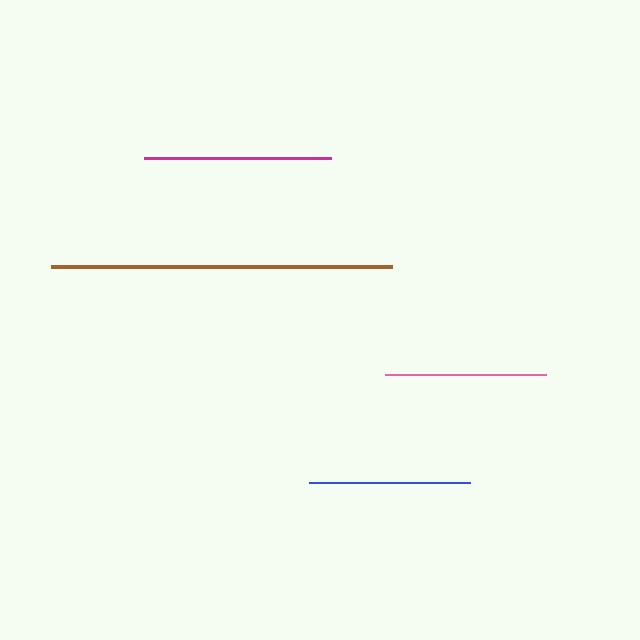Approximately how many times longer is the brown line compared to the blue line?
The brown line is approximately 2.1 times the length of the blue line.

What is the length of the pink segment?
The pink segment is approximately 161 pixels long.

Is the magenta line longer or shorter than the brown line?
The brown line is longer than the magenta line.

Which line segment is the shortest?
The pink line is the shortest at approximately 161 pixels.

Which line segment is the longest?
The brown line is the longest at approximately 341 pixels.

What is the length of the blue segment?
The blue segment is approximately 161 pixels long.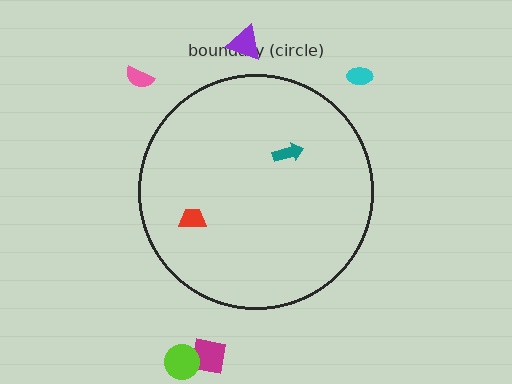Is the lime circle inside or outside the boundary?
Outside.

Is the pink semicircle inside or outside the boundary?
Outside.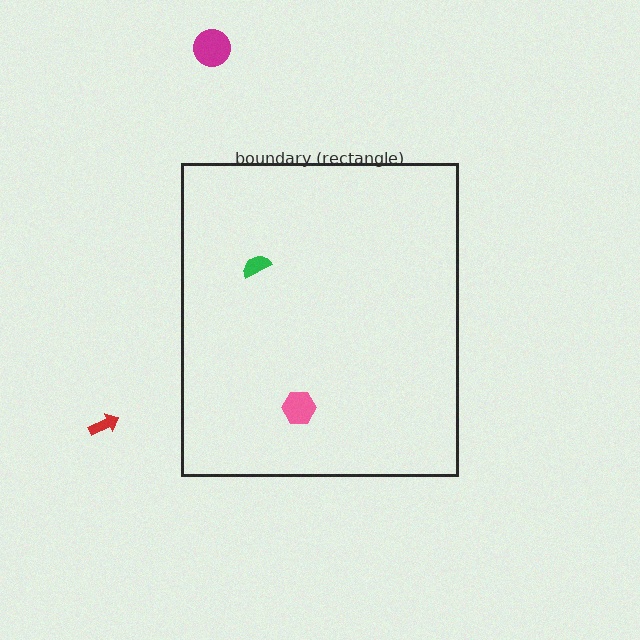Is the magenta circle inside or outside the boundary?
Outside.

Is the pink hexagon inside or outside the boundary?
Inside.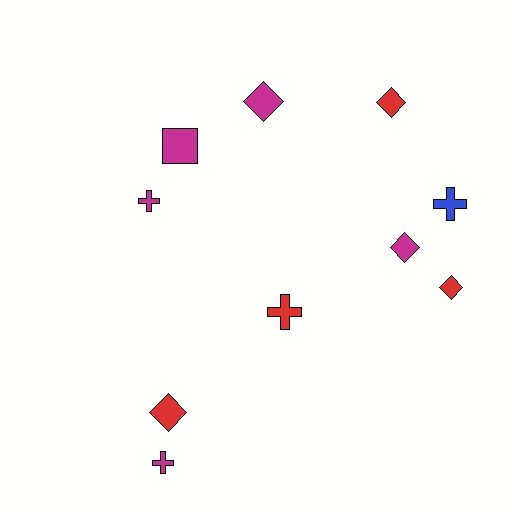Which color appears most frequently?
Magenta, with 5 objects.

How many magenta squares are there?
There is 1 magenta square.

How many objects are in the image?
There are 10 objects.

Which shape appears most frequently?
Diamond, with 5 objects.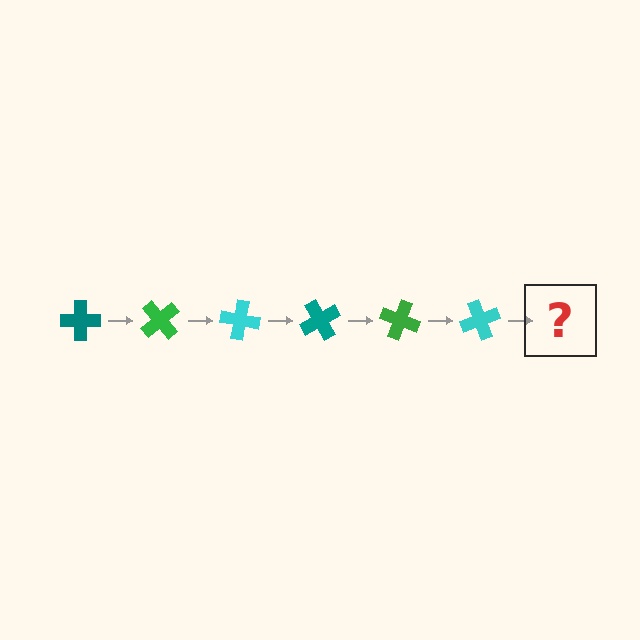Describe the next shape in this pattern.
It should be a teal cross, rotated 300 degrees from the start.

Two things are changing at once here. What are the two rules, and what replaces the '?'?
The two rules are that it rotates 50 degrees each step and the color cycles through teal, green, and cyan. The '?' should be a teal cross, rotated 300 degrees from the start.